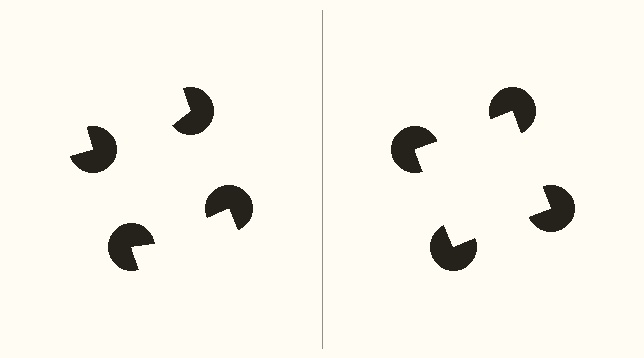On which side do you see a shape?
An illusory square appears on the right side. On the left side the wedge cuts are rotated, so no coherent shape forms.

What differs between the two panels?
The pac-man discs are positioned identically on both sides; only the wedge orientations differ. On the right they align to a square; on the left they are misaligned.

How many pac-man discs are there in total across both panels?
8 — 4 on each side.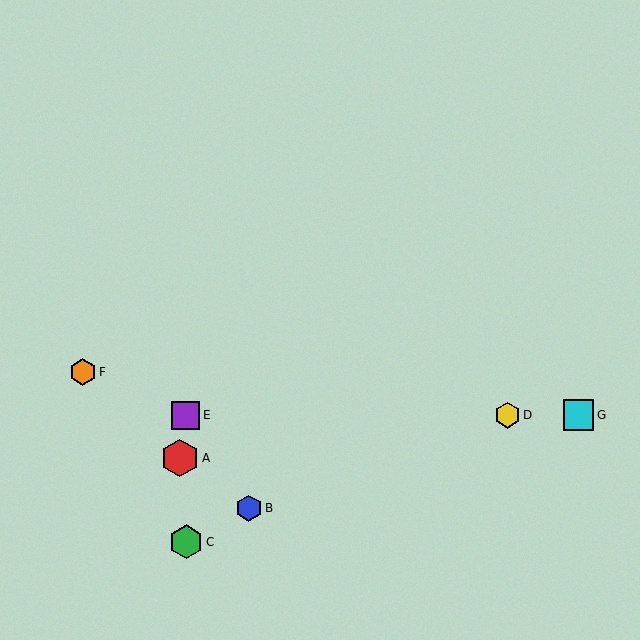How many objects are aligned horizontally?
3 objects (D, E, G) are aligned horizontally.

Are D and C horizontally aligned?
No, D is at y≈415 and C is at y≈542.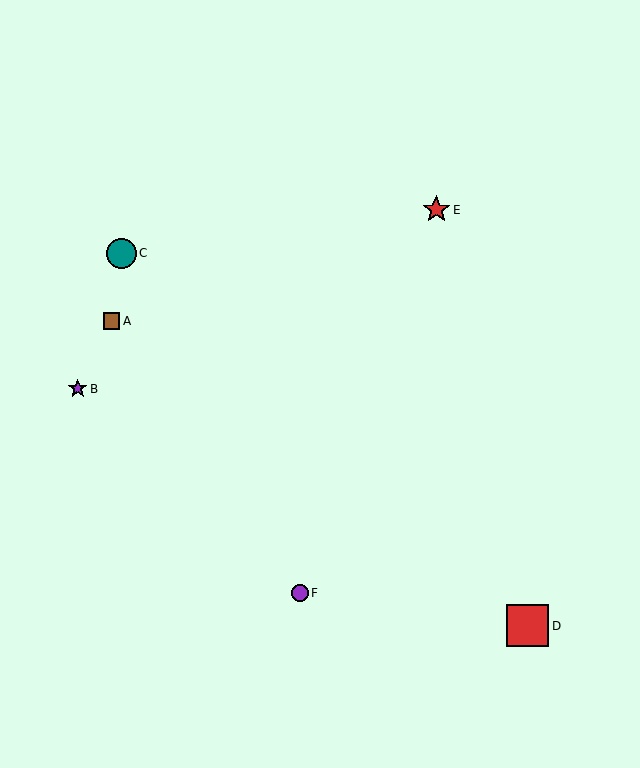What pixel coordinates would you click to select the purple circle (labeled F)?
Click at (300, 593) to select the purple circle F.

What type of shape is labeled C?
Shape C is a teal circle.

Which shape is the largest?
The red square (labeled D) is the largest.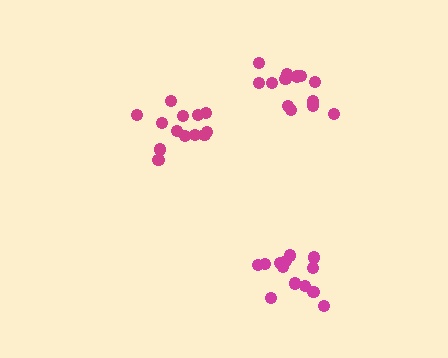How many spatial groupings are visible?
There are 3 spatial groupings.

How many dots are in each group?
Group 1: 13 dots, Group 2: 13 dots, Group 3: 13 dots (39 total).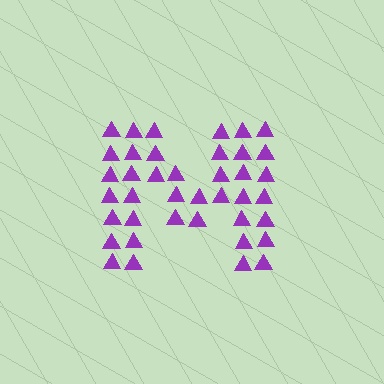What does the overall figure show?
The overall figure shows the letter M.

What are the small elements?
The small elements are triangles.